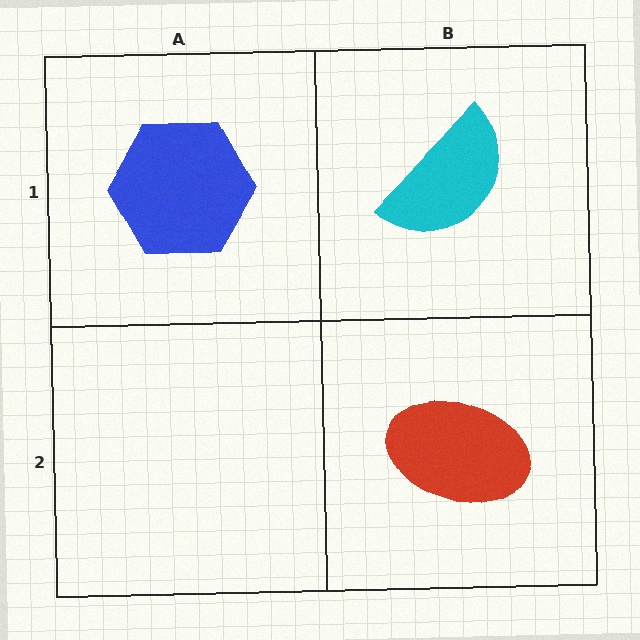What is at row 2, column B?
A red ellipse.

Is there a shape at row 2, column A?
No, that cell is empty.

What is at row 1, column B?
A cyan semicircle.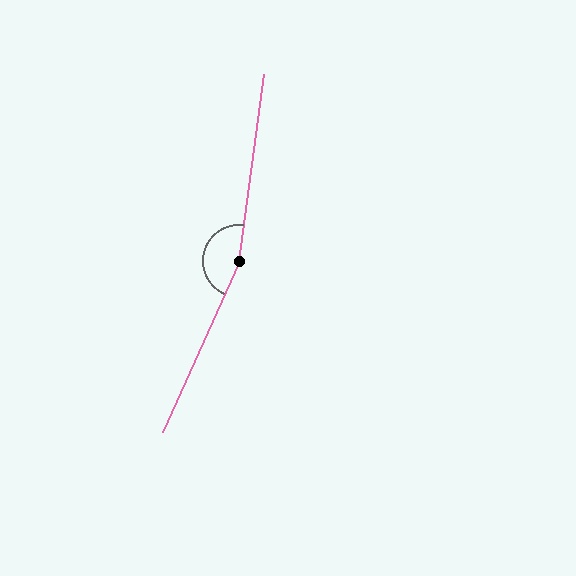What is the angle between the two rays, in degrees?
Approximately 164 degrees.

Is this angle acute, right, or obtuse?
It is obtuse.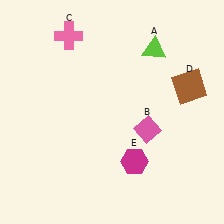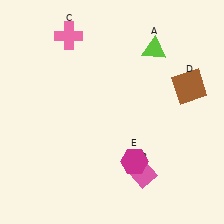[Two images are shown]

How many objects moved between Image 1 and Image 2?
1 object moved between the two images.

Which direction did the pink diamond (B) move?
The pink diamond (B) moved down.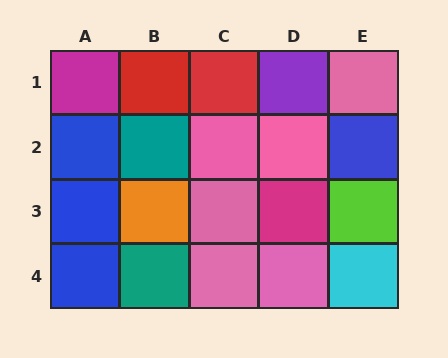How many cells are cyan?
1 cell is cyan.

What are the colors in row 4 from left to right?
Blue, teal, pink, pink, cyan.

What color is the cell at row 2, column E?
Blue.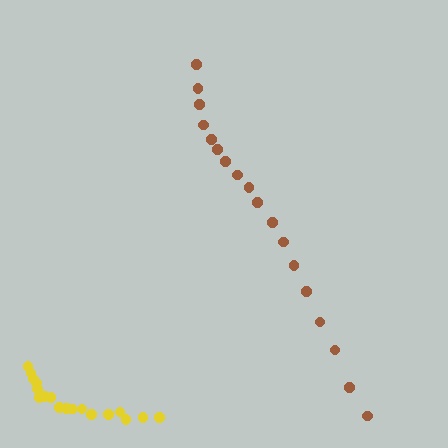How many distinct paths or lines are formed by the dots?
There are 2 distinct paths.